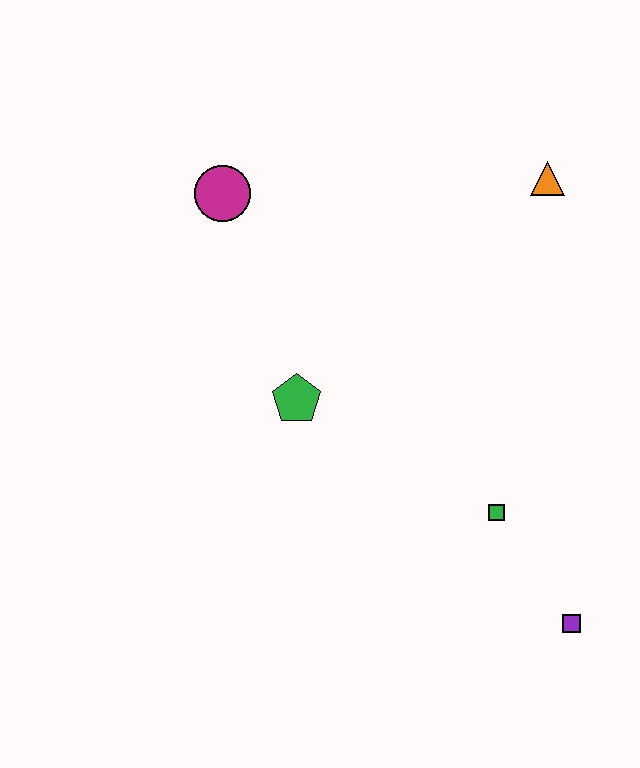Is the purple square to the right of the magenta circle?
Yes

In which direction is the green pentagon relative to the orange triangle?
The green pentagon is to the left of the orange triangle.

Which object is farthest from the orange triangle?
The purple square is farthest from the orange triangle.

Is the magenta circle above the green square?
Yes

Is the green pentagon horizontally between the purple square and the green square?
No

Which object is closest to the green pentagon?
The magenta circle is closest to the green pentagon.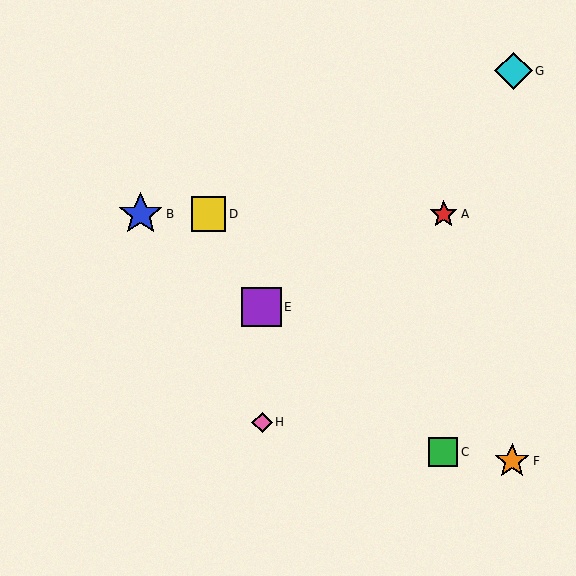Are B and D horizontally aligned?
Yes, both are at y≈214.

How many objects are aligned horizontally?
3 objects (A, B, D) are aligned horizontally.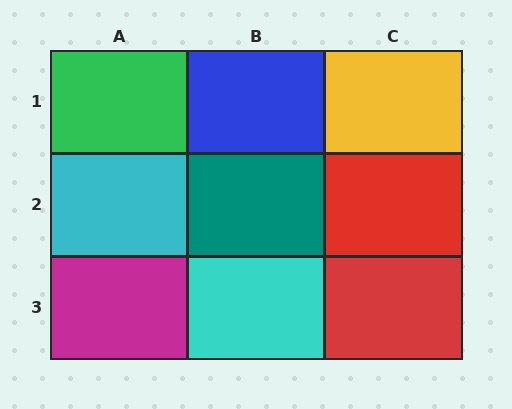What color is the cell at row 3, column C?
Red.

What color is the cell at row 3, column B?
Cyan.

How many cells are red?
2 cells are red.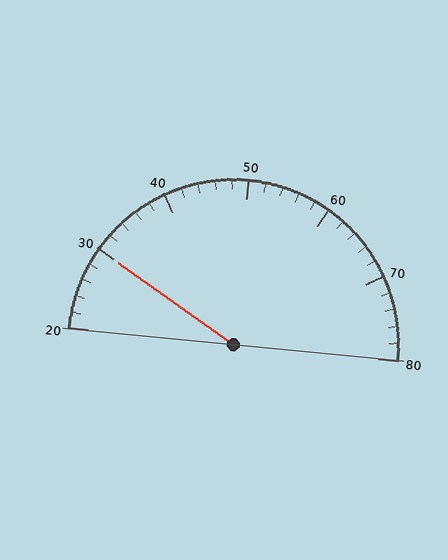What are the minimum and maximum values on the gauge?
The gauge ranges from 20 to 80.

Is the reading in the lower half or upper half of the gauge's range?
The reading is in the lower half of the range (20 to 80).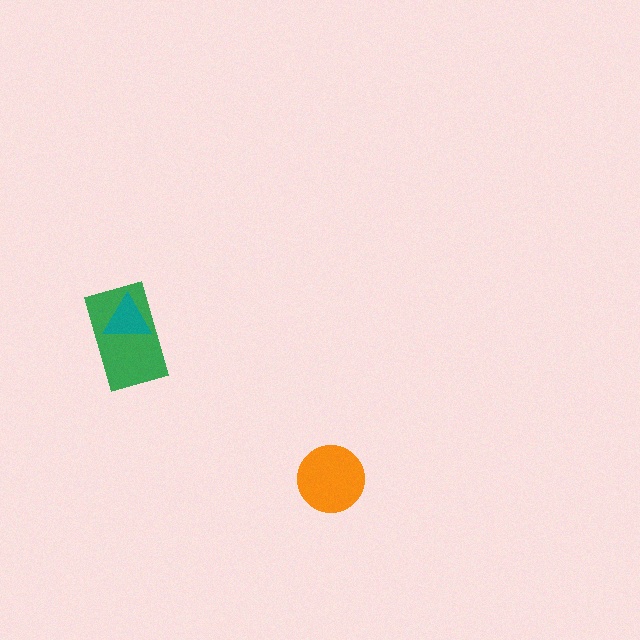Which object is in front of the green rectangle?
The teal triangle is in front of the green rectangle.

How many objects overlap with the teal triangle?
1 object overlaps with the teal triangle.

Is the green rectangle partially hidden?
Yes, it is partially covered by another shape.